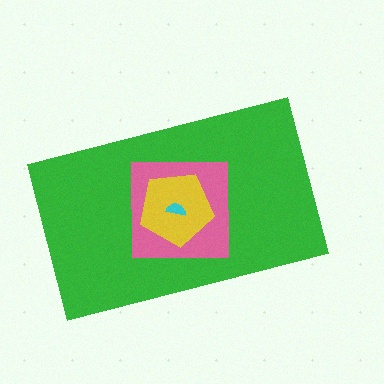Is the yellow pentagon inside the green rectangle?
Yes.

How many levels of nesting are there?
4.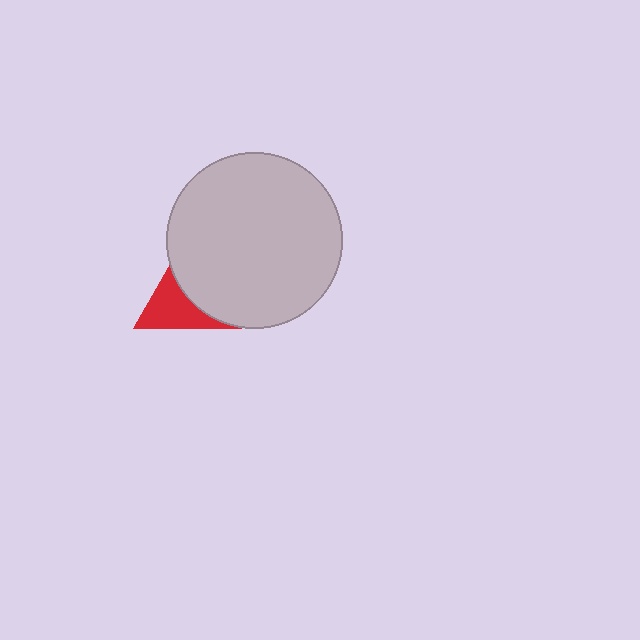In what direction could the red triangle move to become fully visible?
The red triangle could move left. That would shift it out from behind the light gray circle entirely.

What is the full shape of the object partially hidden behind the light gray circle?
The partially hidden object is a red triangle.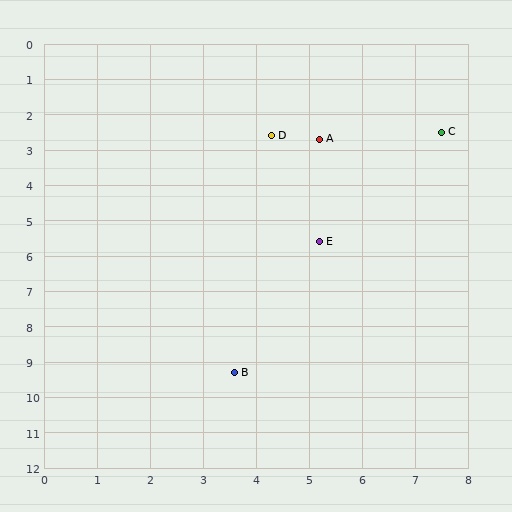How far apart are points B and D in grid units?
Points B and D are about 6.7 grid units apart.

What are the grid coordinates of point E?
Point E is at approximately (5.2, 5.6).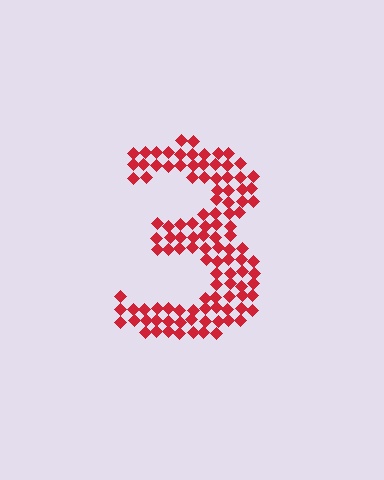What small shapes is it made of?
It is made of small diamonds.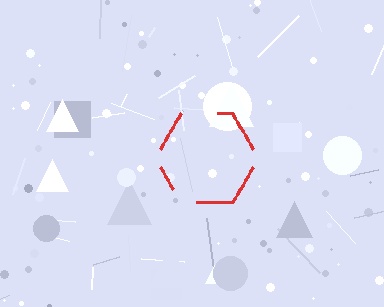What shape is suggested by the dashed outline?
The dashed outline suggests a hexagon.